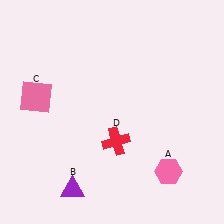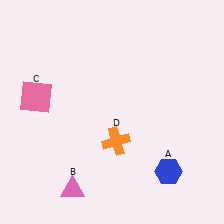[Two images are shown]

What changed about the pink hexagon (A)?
In Image 1, A is pink. In Image 2, it changed to blue.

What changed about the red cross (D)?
In Image 1, D is red. In Image 2, it changed to orange.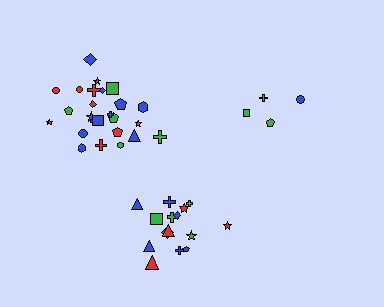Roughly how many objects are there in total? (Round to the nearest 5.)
Roughly 45 objects in total.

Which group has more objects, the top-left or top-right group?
The top-left group.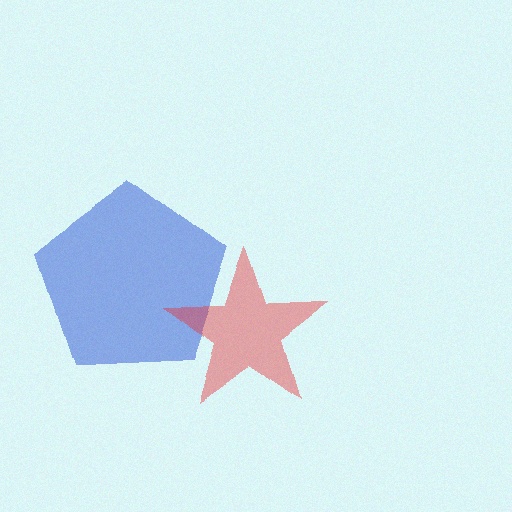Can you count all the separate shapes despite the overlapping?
Yes, there are 2 separate shapes.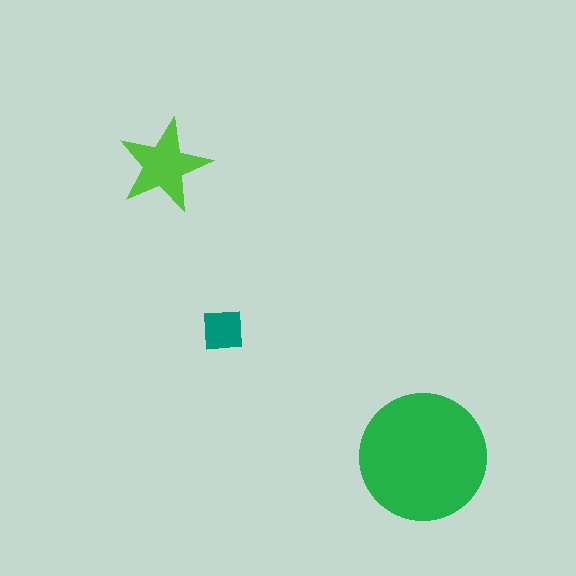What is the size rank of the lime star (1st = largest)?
2nd.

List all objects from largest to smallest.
The green circle, the lime star, the teal square.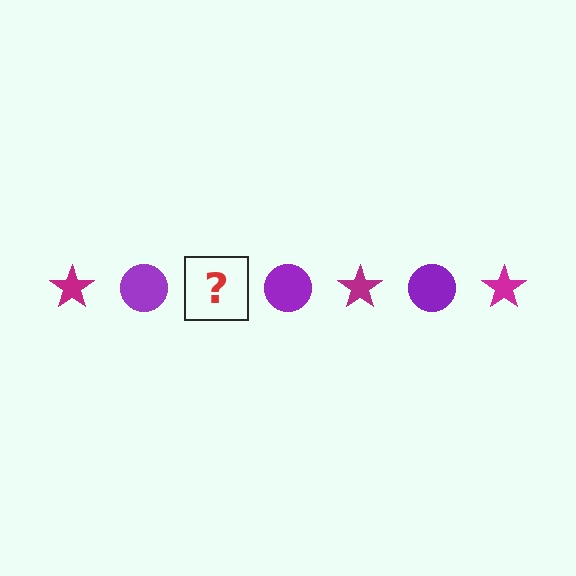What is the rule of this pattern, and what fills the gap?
The rule is that the pattern alternates between magenta star and purple circle. The gap should be filled with a magenta star.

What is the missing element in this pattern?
The missing element is a magenta star.